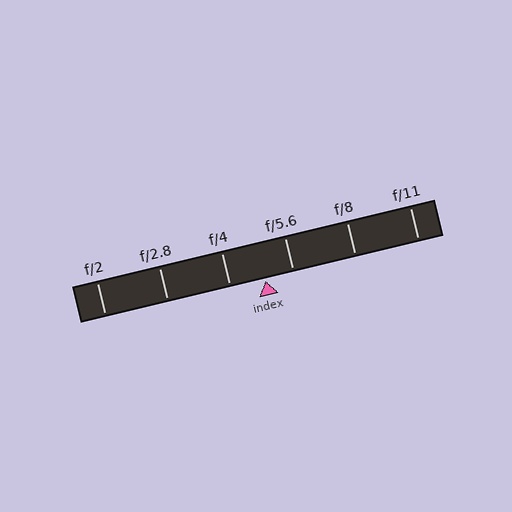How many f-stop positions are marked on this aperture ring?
There are 6 f-stop positions marked.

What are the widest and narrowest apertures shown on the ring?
The widest aperture shown is f/2 and the narrowest is f/11.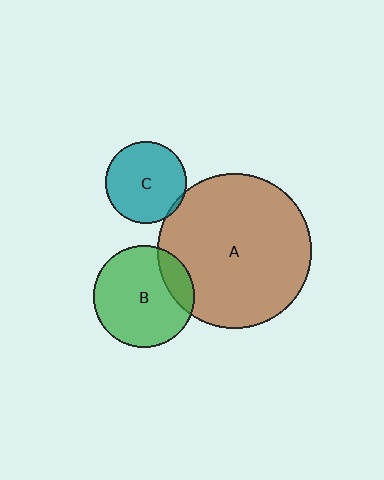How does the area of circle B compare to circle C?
Approximately 1.6 times.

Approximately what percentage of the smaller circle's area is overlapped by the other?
Approximately 5%.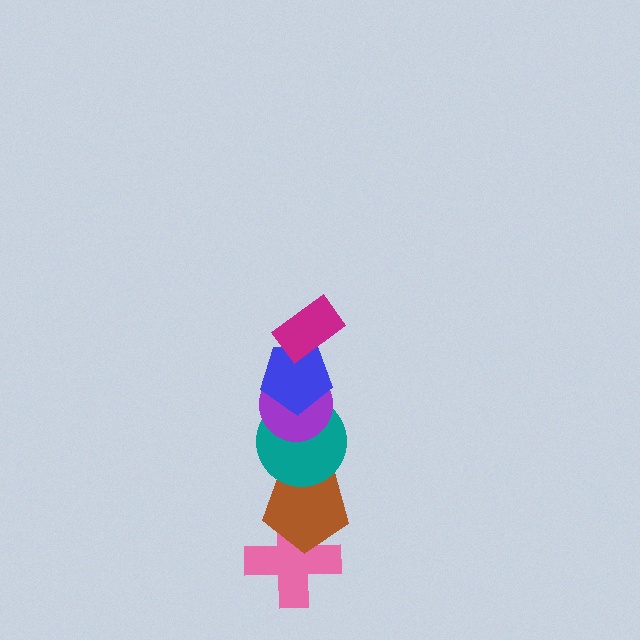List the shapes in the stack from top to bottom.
From top to bottom: the magenta rectangle, the blue pentagon, the purple circle, the teal circle, the brown pentagon, the pink cross.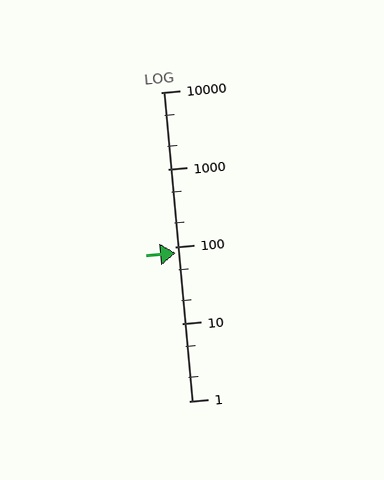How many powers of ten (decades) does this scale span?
The scale spans 4 decades, from 1 to 10000.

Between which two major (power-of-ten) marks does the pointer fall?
The pointer is between 10 and 100.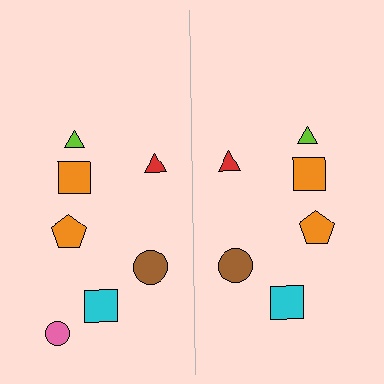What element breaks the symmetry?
A pink circle is missing from the right side.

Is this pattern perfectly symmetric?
No, the pattern is not perfectly symmetric. A pink circle is missing from the right side.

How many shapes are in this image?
There are 13 shapes in this image.